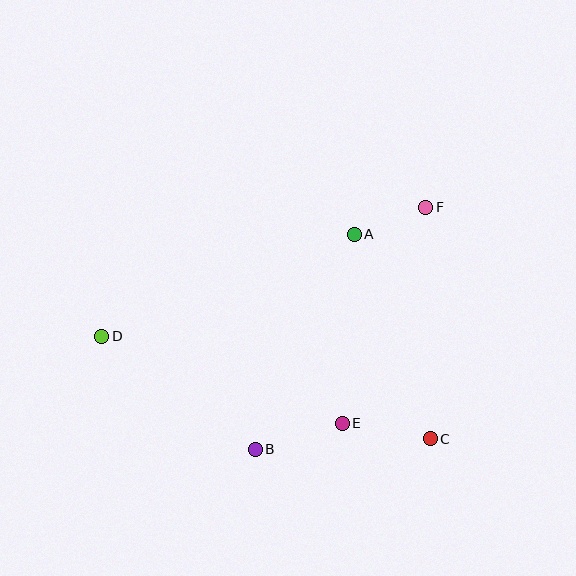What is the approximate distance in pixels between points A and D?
The distance between A and D is approximately 272 pixels.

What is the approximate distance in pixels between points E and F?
The distance between E and F is approximately 232 pixels.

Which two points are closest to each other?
Points A and F are closest to each other.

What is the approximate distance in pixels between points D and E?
The distance between D and E is approximately 256 pixels.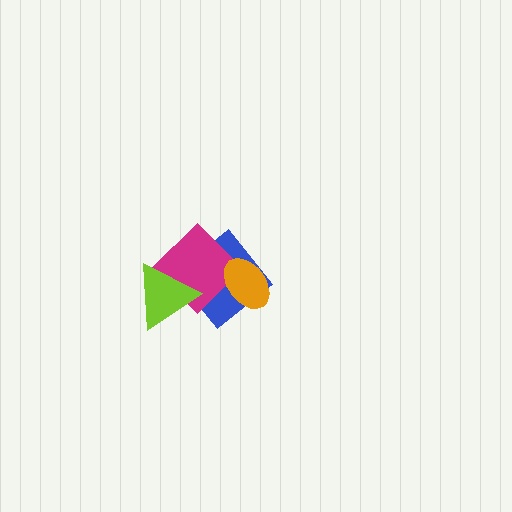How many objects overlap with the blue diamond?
3 objects overlap with the blue diamond.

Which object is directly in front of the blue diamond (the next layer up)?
The magenta diamond is directly in front of the blue diamond.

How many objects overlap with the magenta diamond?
3 objects overlap with the magenta diamond.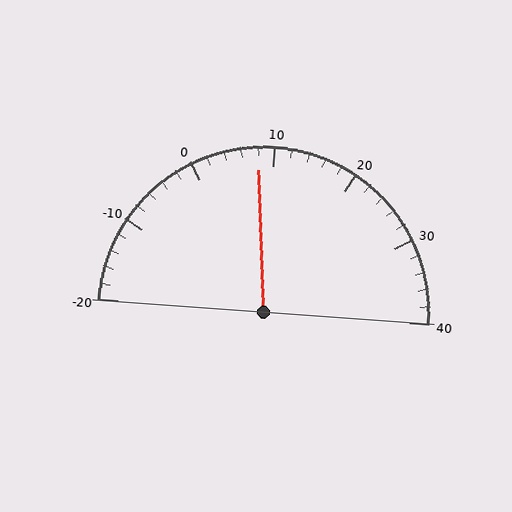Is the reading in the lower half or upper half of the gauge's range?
The reading is in the lower half of the range (-20 to 40).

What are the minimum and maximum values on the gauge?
The gauge ranges from -20 to 40.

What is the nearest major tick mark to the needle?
The nearest major tick mark is 10.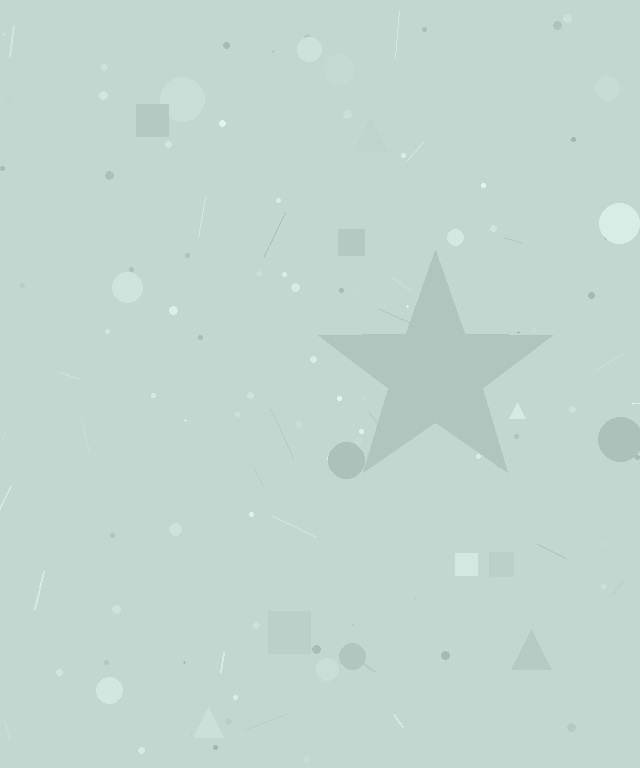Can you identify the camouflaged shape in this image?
The camouflaged shape is a star.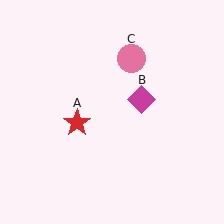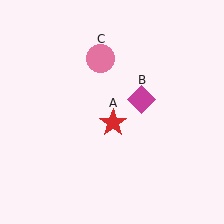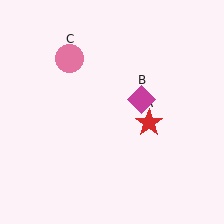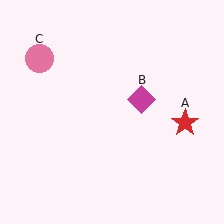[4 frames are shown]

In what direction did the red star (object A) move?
The red star (object A) moved right.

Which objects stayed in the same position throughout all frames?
Magenta diamond (object B) remained stationary.